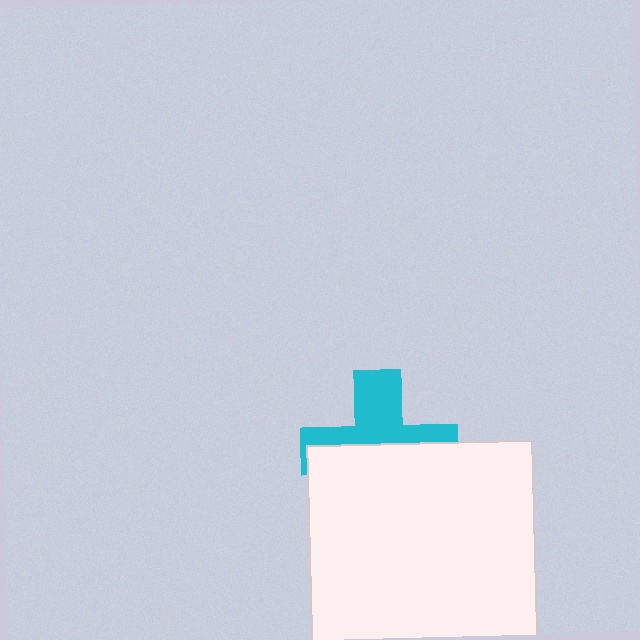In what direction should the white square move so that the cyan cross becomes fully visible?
The white square should move down. That is the shortest direction to clear the overlap and leave the cyan cross fully visible.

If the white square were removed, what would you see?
You would see the complete cyan cross.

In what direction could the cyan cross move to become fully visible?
The cyan cross could move up. That would shift it out from behind the white square entirely.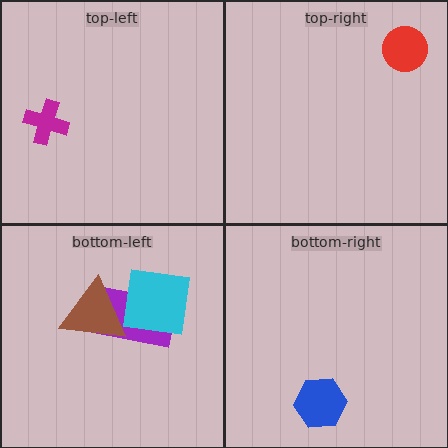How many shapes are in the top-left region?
1.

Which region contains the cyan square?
The bottom-left region.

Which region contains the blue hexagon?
The bottom-right region.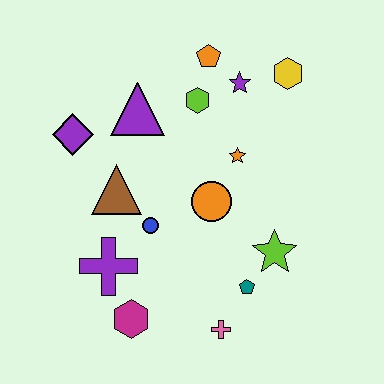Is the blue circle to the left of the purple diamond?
No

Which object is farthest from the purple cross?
The yellow hexagon is farthest from the purple cross.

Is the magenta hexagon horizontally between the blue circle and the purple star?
No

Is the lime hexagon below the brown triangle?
No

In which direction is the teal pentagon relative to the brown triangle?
The teal pentagon is to the right of the brown triangle.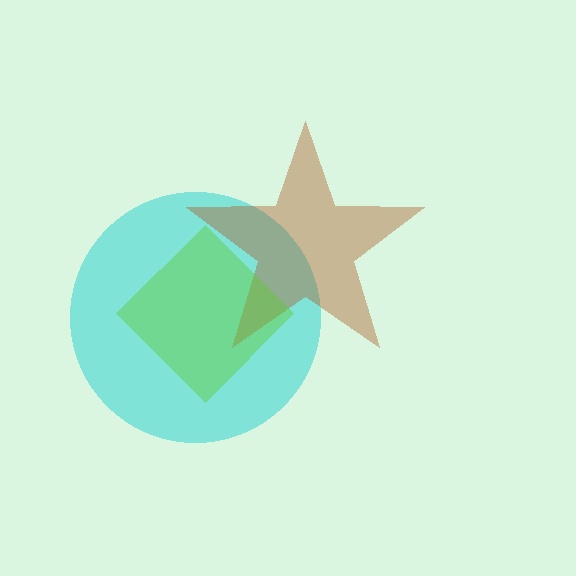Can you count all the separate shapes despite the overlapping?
Yes, there are 3 separate shapes.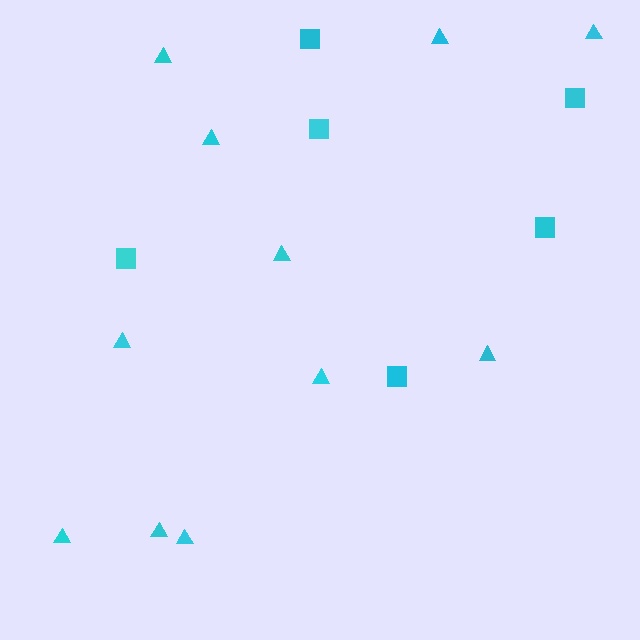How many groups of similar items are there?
There are 2 groups: one group of triangles (11) and one group of squares (6).